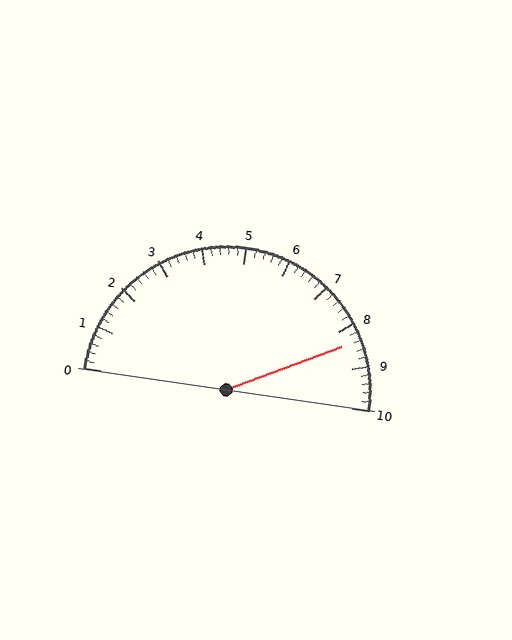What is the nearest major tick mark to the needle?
The nearest major tick mark is 8.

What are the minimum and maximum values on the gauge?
The gauge ranges from 0 to 10.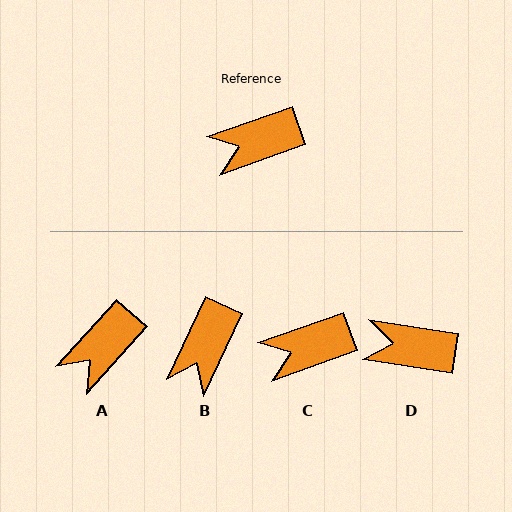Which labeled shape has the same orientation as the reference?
C.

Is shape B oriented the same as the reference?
No, it is off by about 46 degrees.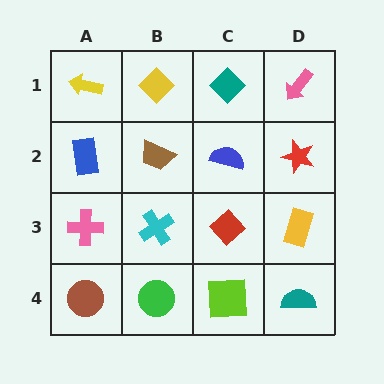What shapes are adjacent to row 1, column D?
A red star (row 2, column D), a teal diamond (row 1, column C).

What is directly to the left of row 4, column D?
A lime square.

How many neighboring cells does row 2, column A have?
3.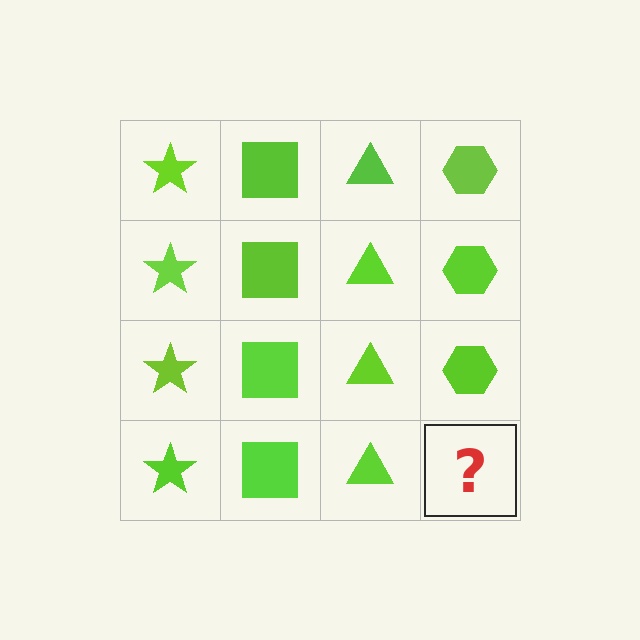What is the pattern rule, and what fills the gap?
The rule is that each column has a consistent shape. The gap should be filled with a lime hexagon.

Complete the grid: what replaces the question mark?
The question mark should be replaced with a lime hexagon.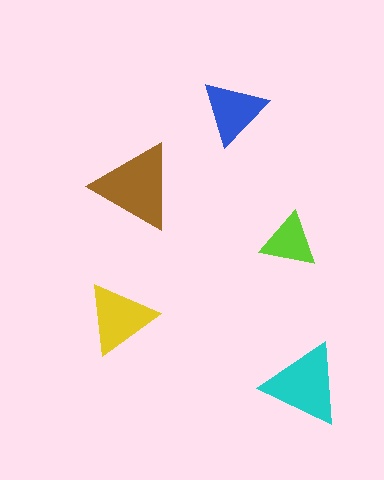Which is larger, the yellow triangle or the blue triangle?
The yellow one.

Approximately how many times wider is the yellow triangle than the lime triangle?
About 1.5 times wider.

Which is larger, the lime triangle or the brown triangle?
The brown one.